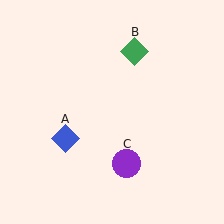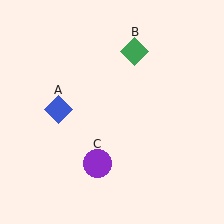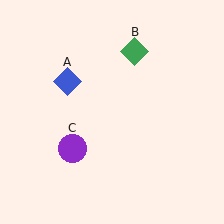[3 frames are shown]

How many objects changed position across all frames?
2 objects changed position: blue diamond (object A), purple circle (object C).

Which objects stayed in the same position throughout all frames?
Green diamond (object B) remained stationary.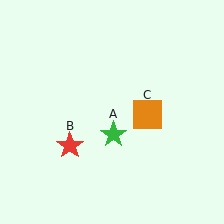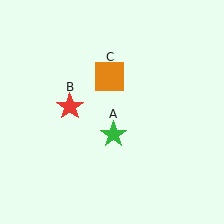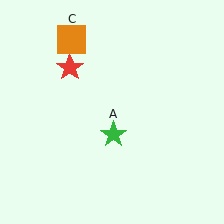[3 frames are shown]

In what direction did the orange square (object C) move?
The orange square (object C) moved up and to the left.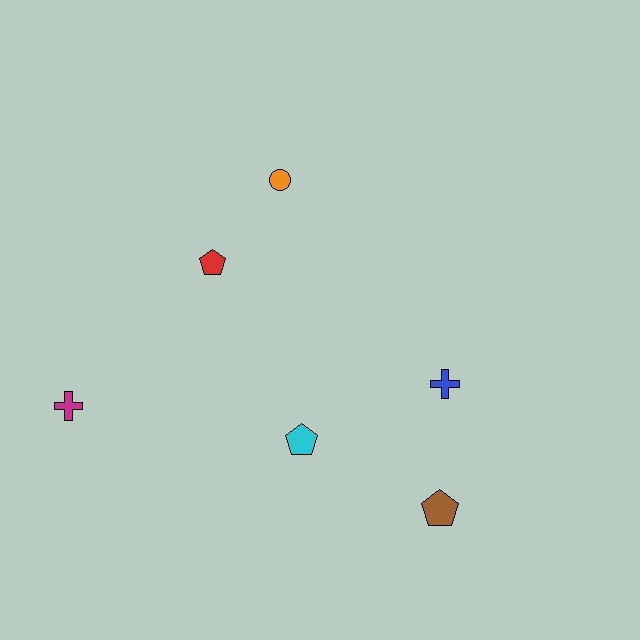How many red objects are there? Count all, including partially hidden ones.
There is 1 red object.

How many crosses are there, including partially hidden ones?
There are 2 crosses.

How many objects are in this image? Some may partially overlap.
There are 6 objects.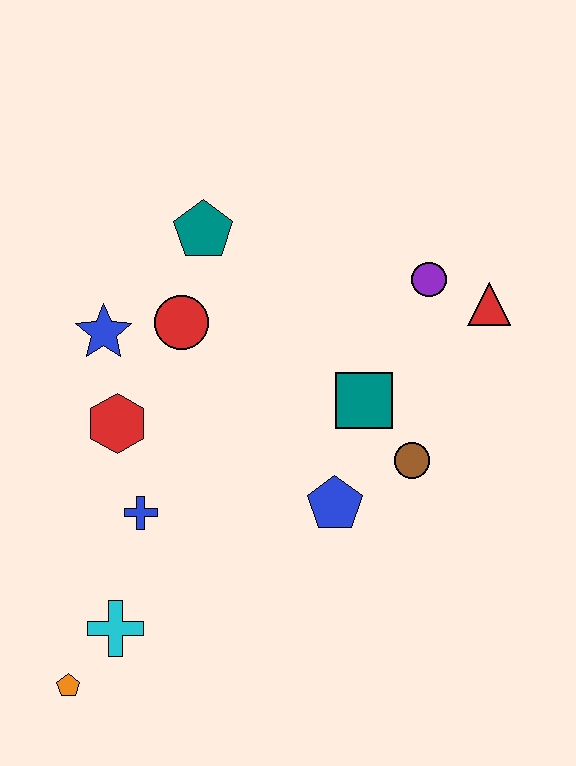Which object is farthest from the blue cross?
The red triangle is farthest from the blue cross.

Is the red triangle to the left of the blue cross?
No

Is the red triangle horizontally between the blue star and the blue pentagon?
No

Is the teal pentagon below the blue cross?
No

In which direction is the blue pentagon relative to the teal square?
The blue pentagon is below the teal square.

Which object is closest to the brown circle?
The teal square is closest to the brown circle.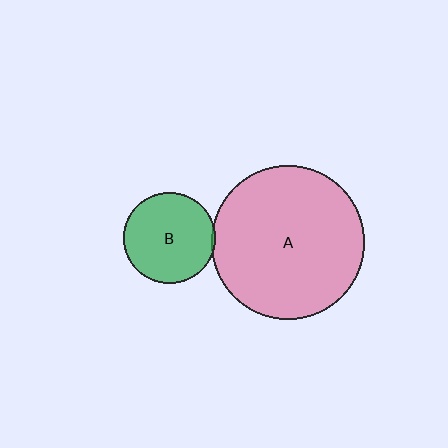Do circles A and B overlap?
Yes.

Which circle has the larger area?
Circle A (pink).